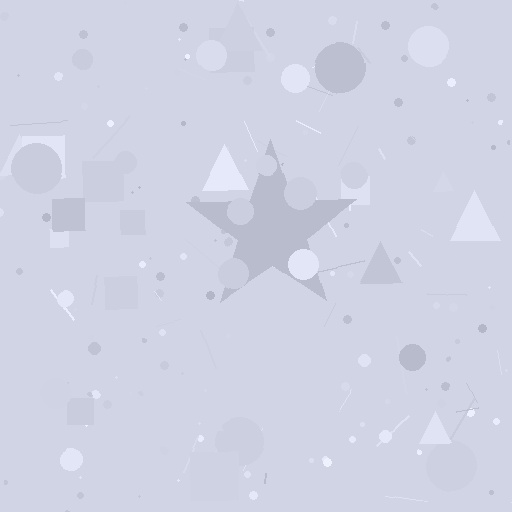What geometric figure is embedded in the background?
A star is embedded in the background.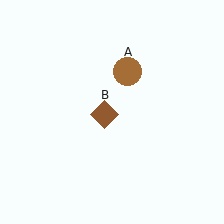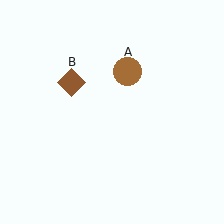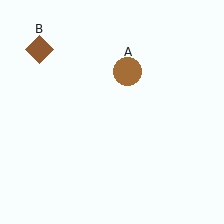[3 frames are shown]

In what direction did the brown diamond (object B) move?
The brown diamond (object B) moved up and to the left.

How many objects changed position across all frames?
1 object changed position: brown diamond (object B).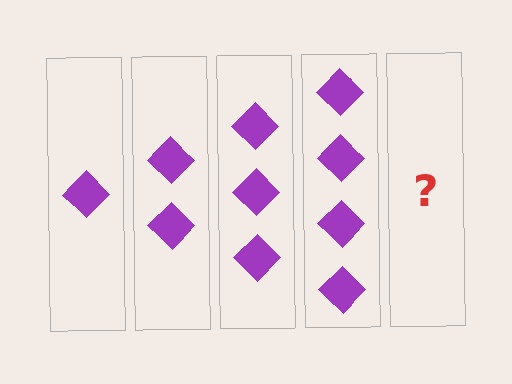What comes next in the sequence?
The next element should be 5 diamonds.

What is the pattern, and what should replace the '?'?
The pattern is that each step adds one more diamond. The '?' should be 5 diamonds.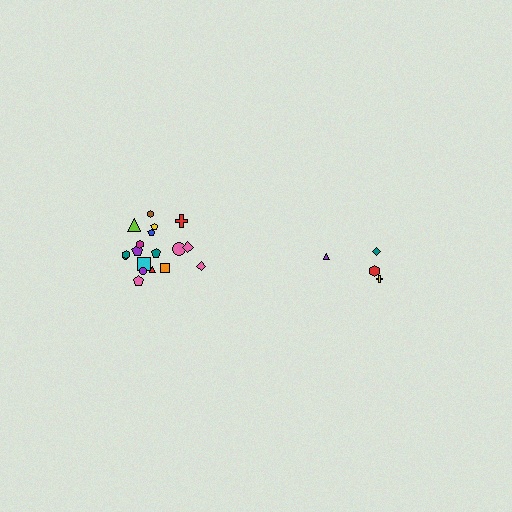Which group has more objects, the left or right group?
The left group.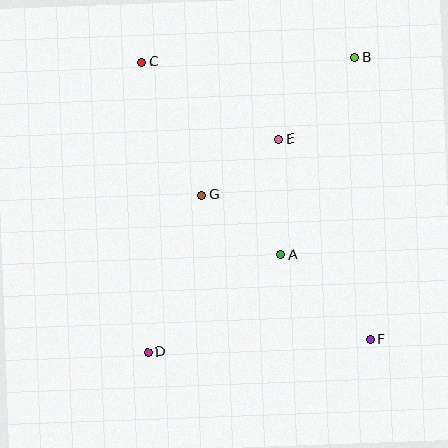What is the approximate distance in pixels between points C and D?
The distance between C and D is approximately 290 pixels.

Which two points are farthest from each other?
Points B and D are farthest from each other.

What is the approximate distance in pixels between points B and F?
The distance between B and F is approximately 282 pixels.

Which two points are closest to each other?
Points E and G are closest to each other.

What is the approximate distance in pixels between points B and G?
The distance between B and G is approximately 206 pixels.